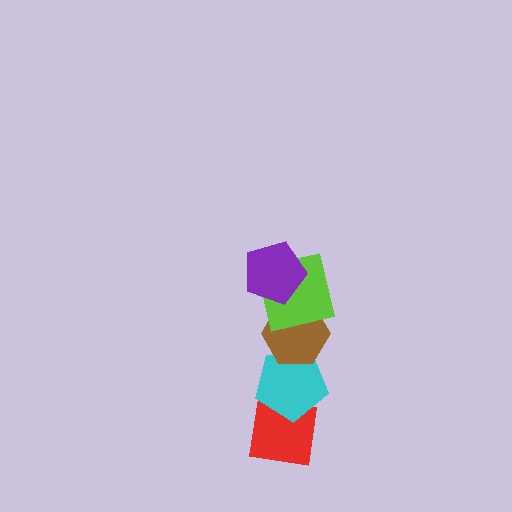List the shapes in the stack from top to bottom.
From top to bottom: the purple pentagon, the lime square, the brown hexagon, the cyan pentagon, the red square.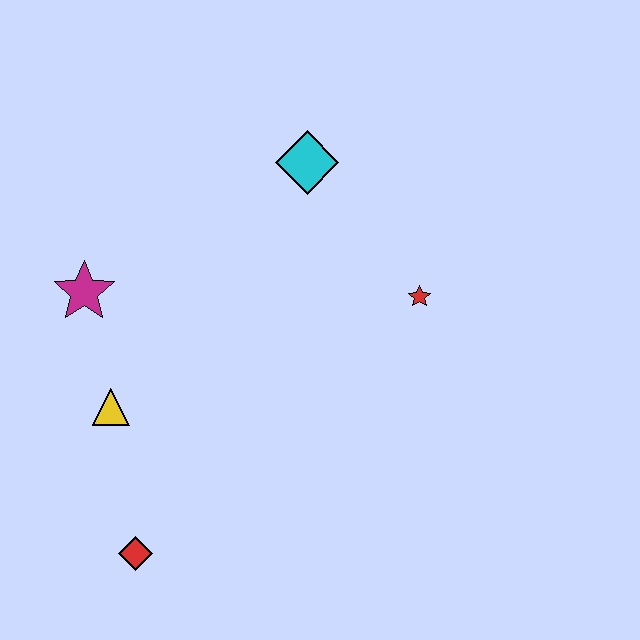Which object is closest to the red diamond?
The yellow triangle is closest to the red diamond.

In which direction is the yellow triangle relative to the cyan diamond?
The yellow triangle is below the cyan diamond.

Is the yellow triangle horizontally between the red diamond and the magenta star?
Yes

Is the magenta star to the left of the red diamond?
Yes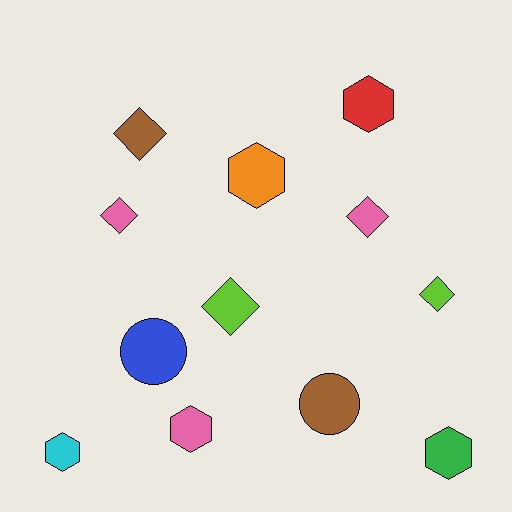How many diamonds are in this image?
There are 5 diamonds.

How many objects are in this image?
There are 12 objects.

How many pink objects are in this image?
There are 3 pink objects.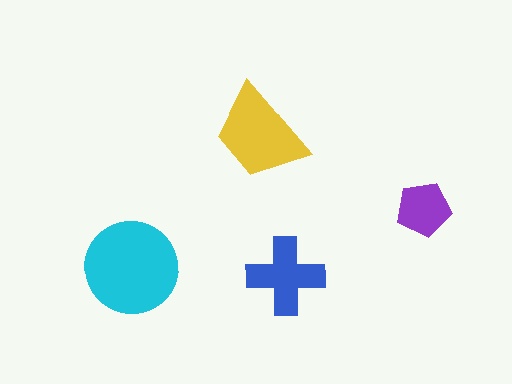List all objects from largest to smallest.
The cyan circle, the yellow trapezoid, the blue cross, the purple pentagon.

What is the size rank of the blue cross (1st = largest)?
3rd.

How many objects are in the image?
There are 4 objects in the image.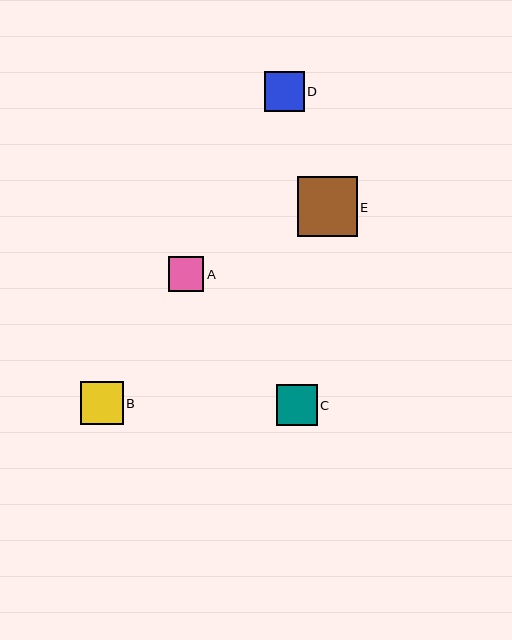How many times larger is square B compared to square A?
Square B is approximately 1.2 times the size of square A.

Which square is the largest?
Square E is the largest with a size of approximately 60 pixels.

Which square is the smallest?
Square A is the smallest with a size of approximately 35 pixels.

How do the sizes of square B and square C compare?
Square B and square C are approximately the same size.